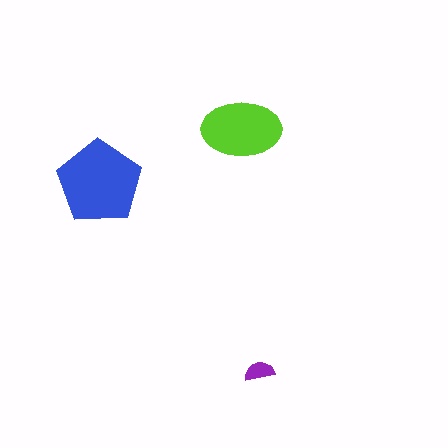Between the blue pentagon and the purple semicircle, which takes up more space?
The blue pentagon.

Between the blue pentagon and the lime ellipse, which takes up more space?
The blue pentagon.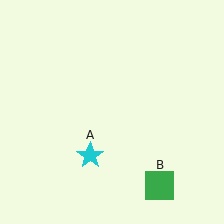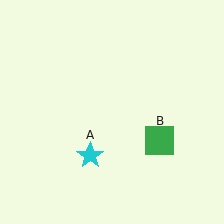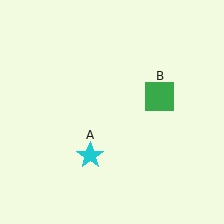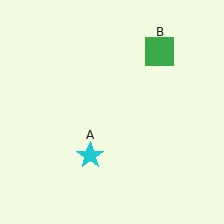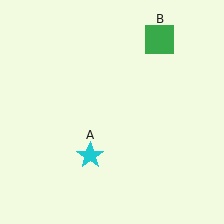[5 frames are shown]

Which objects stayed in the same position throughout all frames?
Cyan star (object A) remained stationary.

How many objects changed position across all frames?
1 object changed position: green square (object B).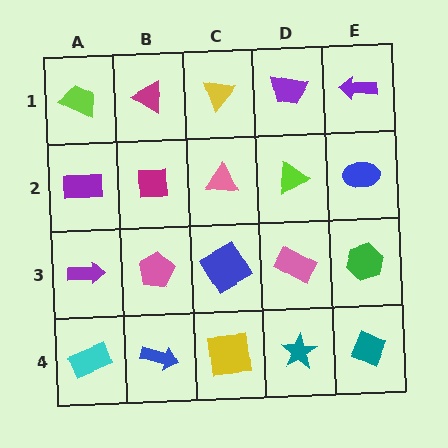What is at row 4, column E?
A teal diamond.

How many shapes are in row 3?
5 shapes.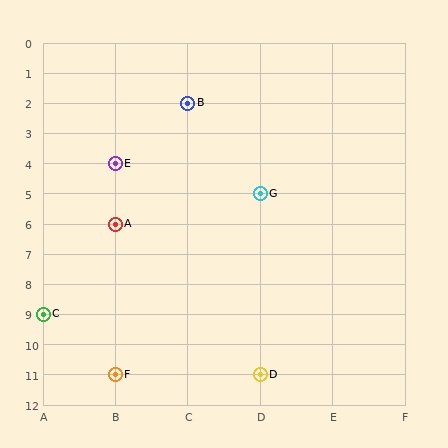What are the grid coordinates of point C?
Point C is at grid coordinates (A, 9).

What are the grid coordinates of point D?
Point D is at grid coordinates (D, 11).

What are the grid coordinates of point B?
Point B is at grid coordinates (C, 2).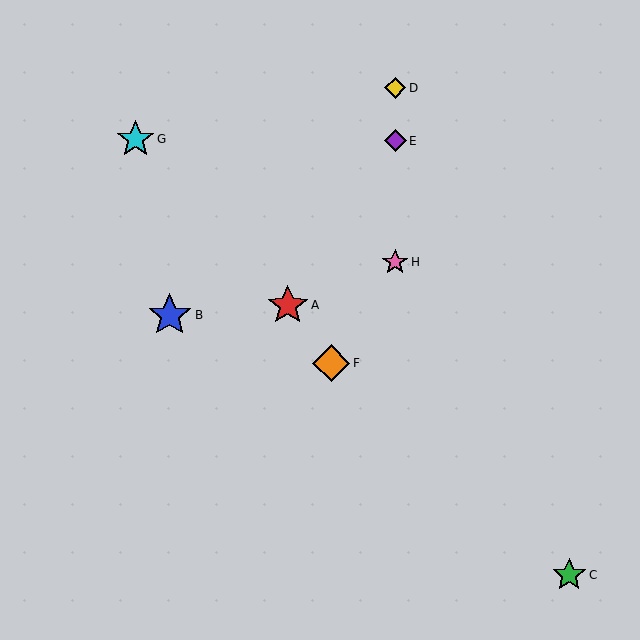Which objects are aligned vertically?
Objects D, E, H are aligned vertically.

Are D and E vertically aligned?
Yes, both are at x≈395.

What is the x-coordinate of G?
Object G is at x≈136.